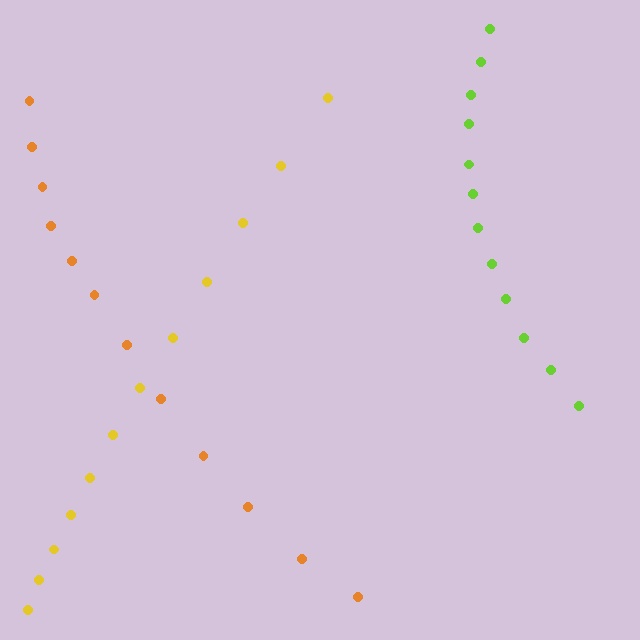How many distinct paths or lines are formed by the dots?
There are 3 distinct paths.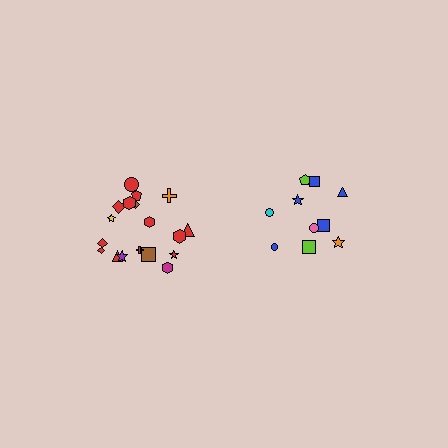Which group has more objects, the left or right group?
The left group.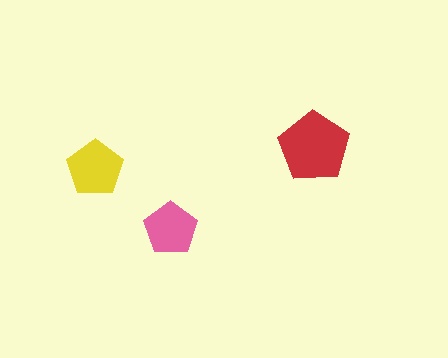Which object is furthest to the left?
The yellow pentagon is leftmost.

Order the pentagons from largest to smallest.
the red one, the yellow one, the pink one.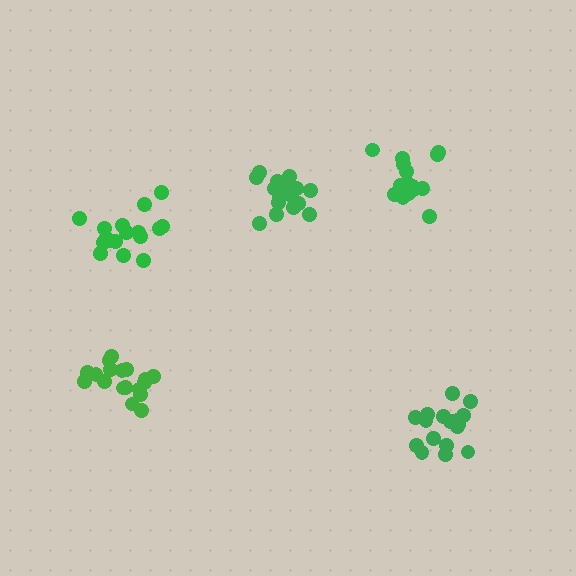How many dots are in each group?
Group 1: 17 dots, Group 2: 18 dots, Group 3: 18 dots, Group 4: 18 dots, Group 5: 16 dots (87 total).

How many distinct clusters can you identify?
There are 5 distinct clusters.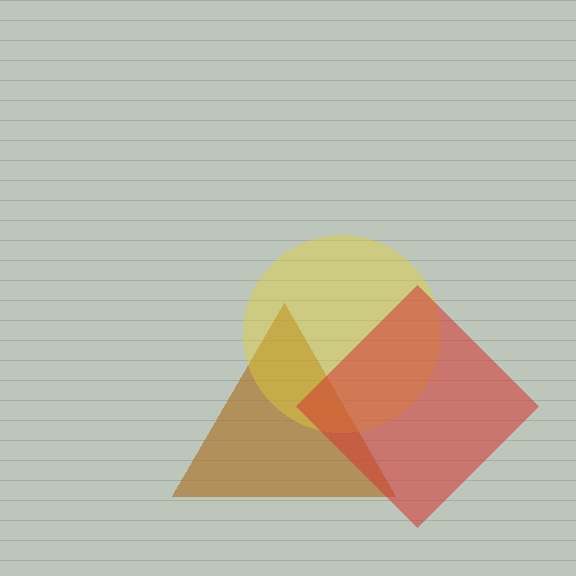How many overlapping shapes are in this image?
There are 3 overlapping shapes in the image.